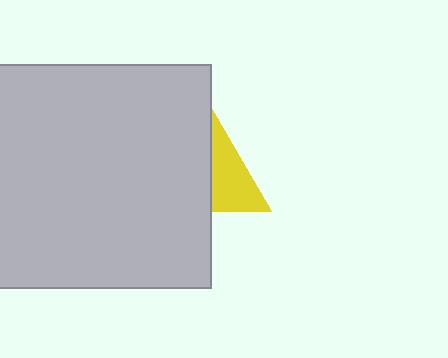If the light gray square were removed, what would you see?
You would see the complete yellow triangle.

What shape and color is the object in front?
The object in front is a light gray square.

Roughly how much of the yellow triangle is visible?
A small part of it is visible (roughly 39%).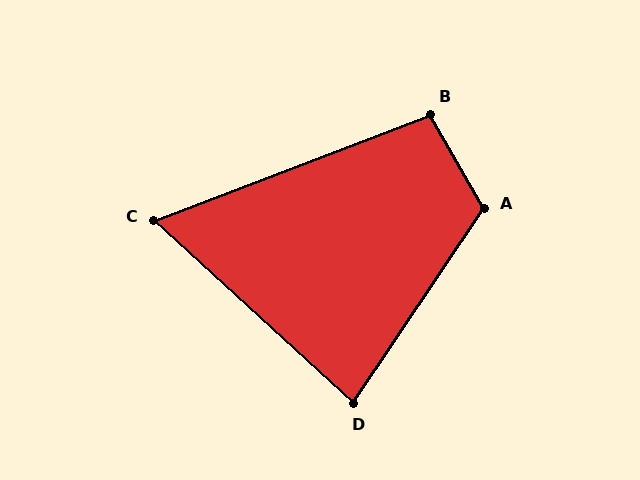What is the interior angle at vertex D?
Approximately 81 degrees (acute).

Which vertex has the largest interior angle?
A, at approximately 116 degrees.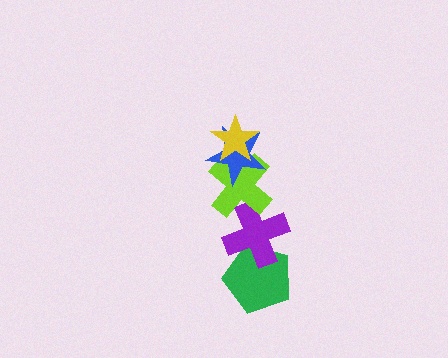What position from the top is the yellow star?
The yellow star is 1st from the top.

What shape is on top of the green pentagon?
The purple cross is on top of the green pentagon.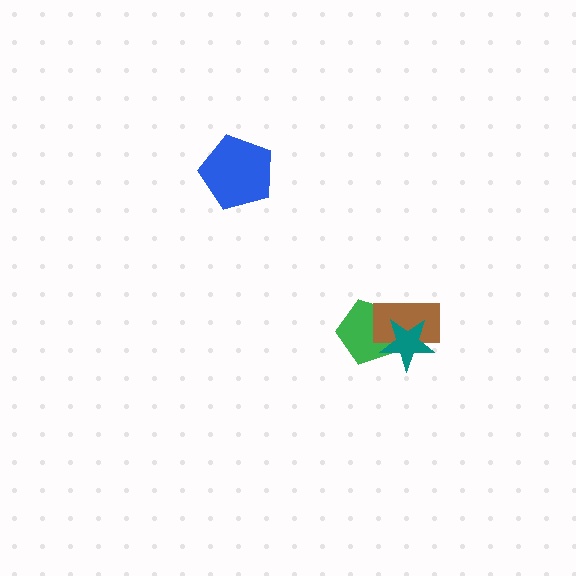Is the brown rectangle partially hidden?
Yes, it is partially covered by another shape.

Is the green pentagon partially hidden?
Yes, it is partially covered by another shape.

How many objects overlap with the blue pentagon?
0 objects overlap with the blue pentagon.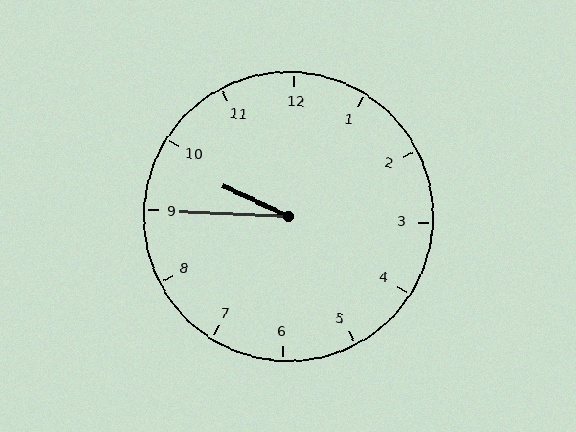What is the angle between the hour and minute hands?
Approximately 22 degrees.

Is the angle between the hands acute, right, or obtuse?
It is acute.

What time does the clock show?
9:45.